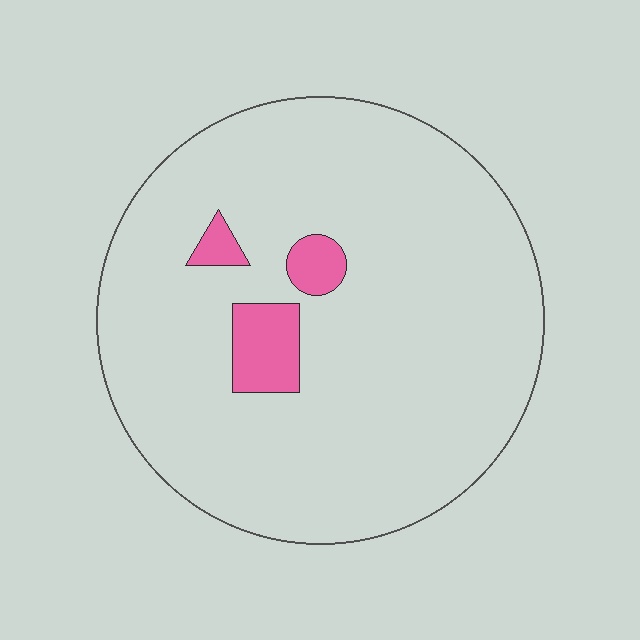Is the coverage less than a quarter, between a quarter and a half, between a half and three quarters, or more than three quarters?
Less than a quarter.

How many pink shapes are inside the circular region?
3.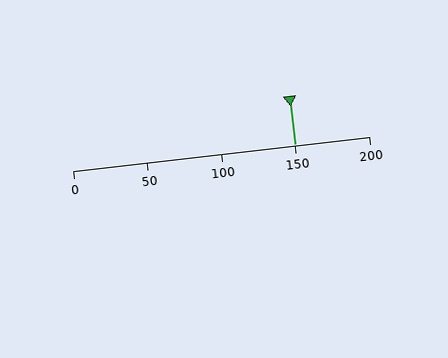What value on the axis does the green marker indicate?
The marker indicates approximately 150.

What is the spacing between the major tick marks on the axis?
The major ticks are spaced 50 apart.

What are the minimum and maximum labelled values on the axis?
The axis runs from 0 to 200.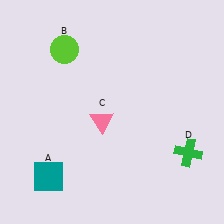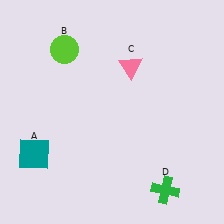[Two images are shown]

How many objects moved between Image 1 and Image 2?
3 objects moved between the two images.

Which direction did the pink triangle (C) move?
The pink triangle (C) moved up.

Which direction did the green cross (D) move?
The green cross (D) moved down.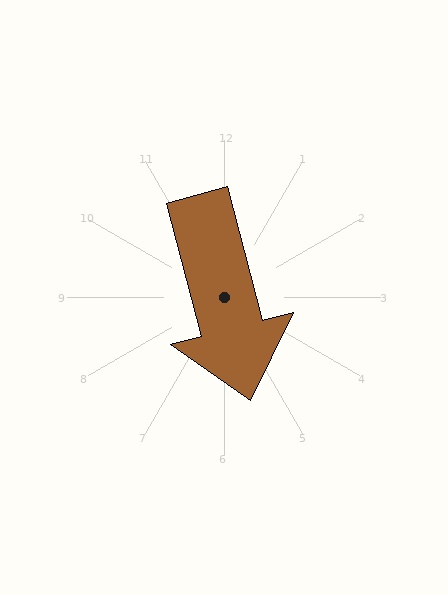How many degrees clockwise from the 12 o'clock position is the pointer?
Approximately 165 degrees.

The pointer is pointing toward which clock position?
Roughly 6 o'clock.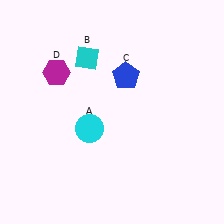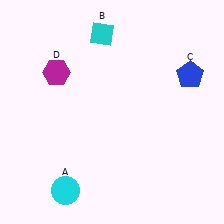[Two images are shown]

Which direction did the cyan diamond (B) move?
The cyan diamond (B) moved up.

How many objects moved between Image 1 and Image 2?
3 objects moved between the two images.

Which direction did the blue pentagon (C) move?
The blue pentagon (C) moved right.